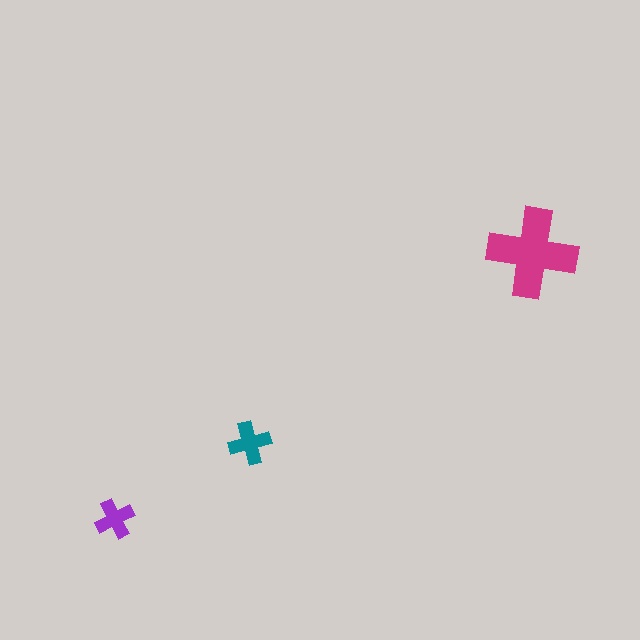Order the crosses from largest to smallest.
the magenta one, the teal one, the purple one.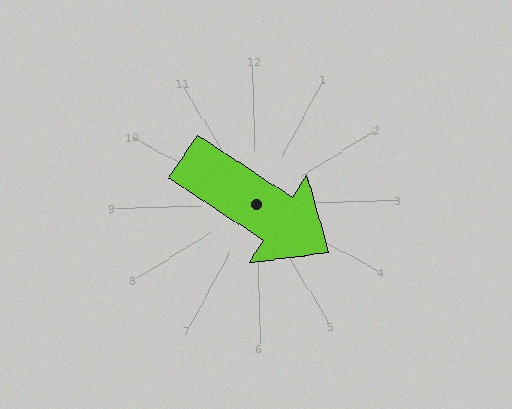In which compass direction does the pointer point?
Southeast.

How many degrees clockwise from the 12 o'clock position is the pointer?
Approximately 125 degrees.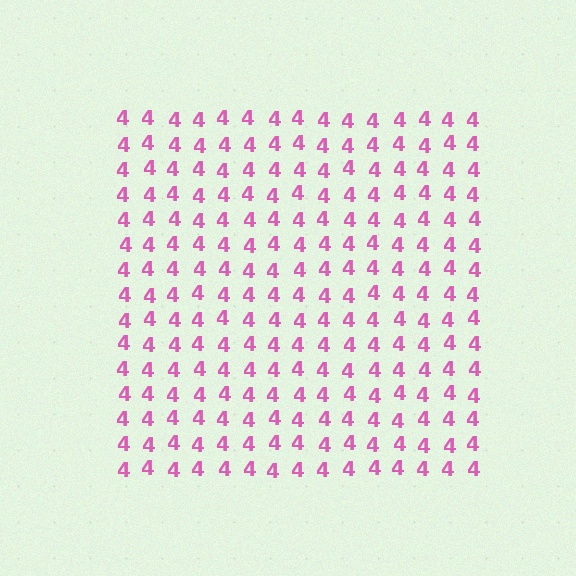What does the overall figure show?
The overall figure shows a square.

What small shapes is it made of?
It is made of small digit 4's.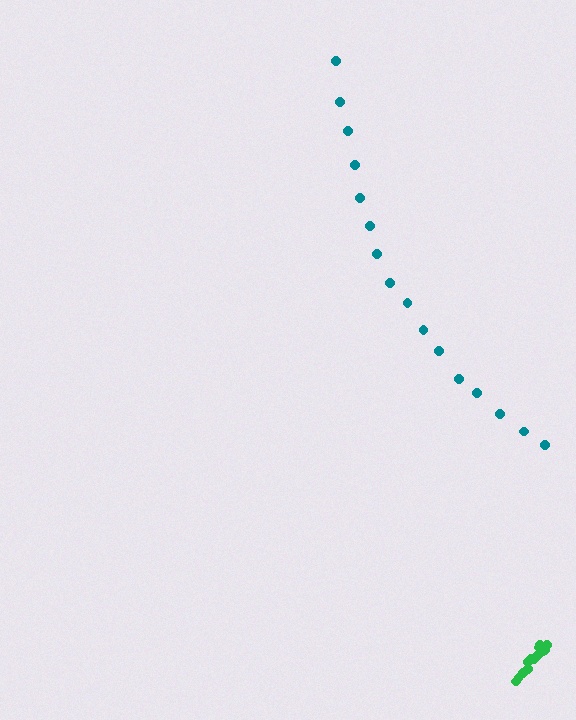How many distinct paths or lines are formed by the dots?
There are 2 distinct paths.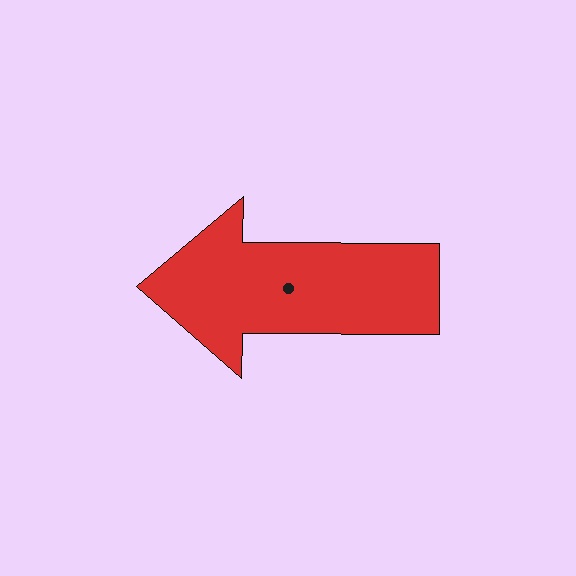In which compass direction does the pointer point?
West.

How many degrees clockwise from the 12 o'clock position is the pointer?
Approximately 270 degrees.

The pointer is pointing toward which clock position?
Roughly 9 o'clock.